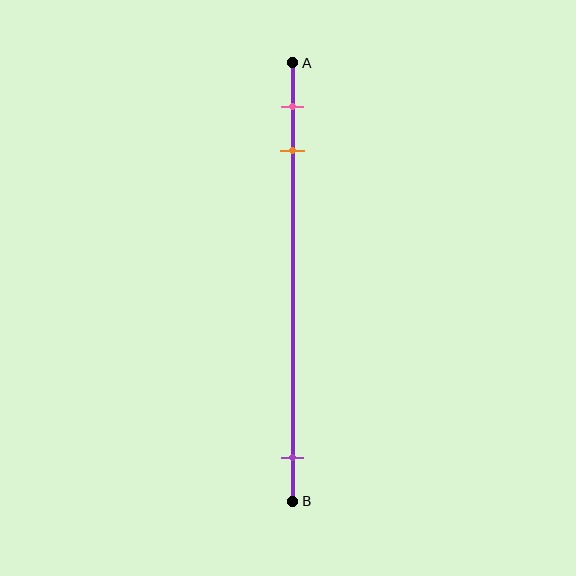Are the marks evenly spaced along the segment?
No, the marks are not evenly spaced.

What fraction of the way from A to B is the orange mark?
The orange mark is approximately 20% (0.2) of the way from A to B.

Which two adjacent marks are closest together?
The pink and orange marks are the closest adjacent pair.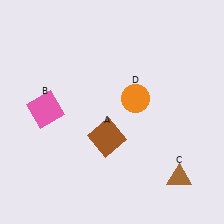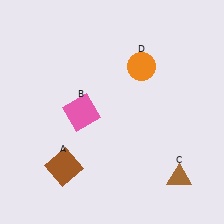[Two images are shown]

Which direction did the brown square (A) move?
The brown square (A) moved left.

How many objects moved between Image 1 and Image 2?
3 objects moved between the two images.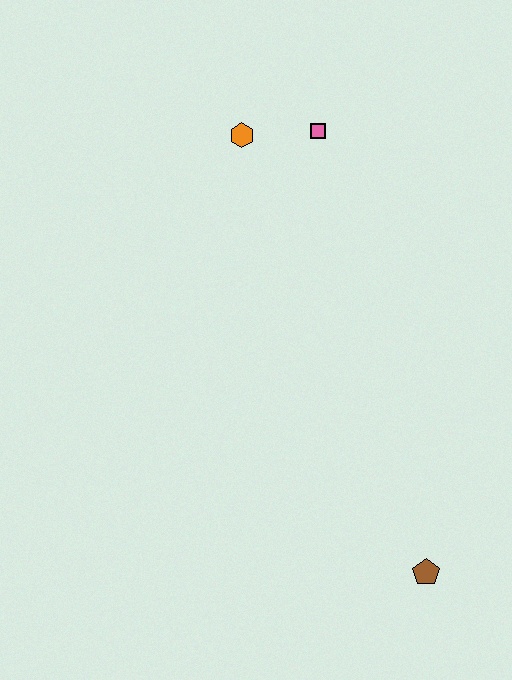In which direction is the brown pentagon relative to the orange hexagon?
The brown pentagon is below the orange hexagon.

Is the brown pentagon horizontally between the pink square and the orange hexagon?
No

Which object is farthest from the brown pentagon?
The orange hexagon is farthest from the brown pentagon.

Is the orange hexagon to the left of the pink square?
Yes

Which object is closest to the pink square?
The orange hexagon is closest to the pink square.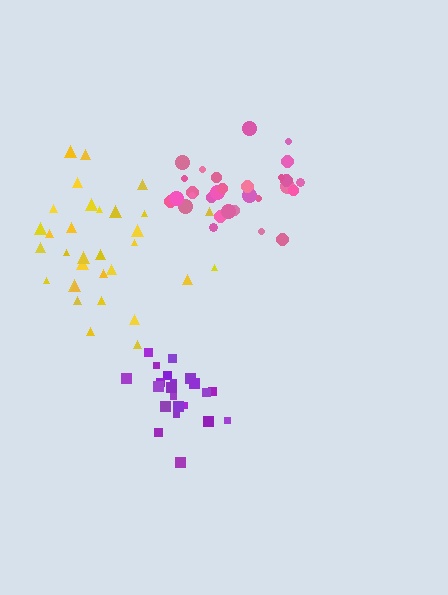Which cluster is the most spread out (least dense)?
Yellow.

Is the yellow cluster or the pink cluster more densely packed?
Pink.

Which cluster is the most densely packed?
Purple.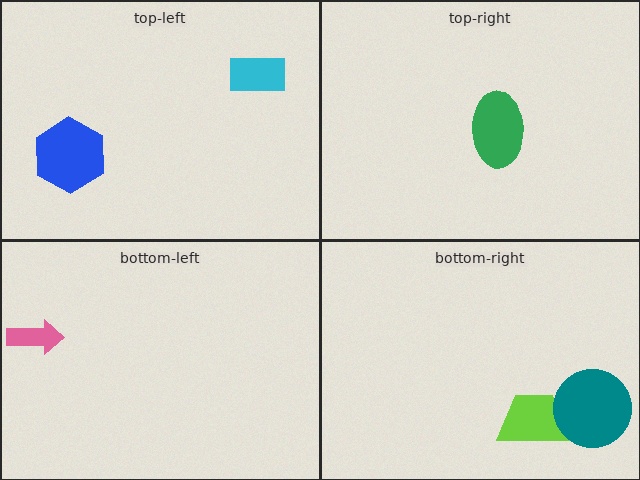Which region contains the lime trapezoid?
The bottom-right region.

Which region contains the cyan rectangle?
The top-left region.